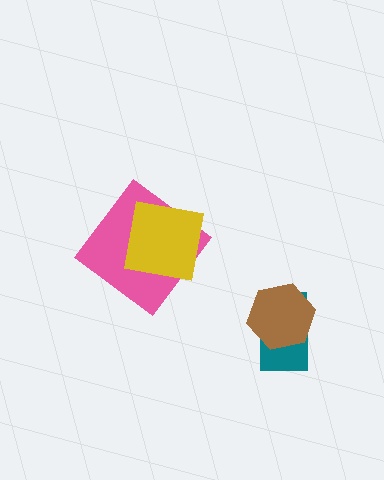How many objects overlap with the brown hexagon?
1 object overlaps with the brown hexagon.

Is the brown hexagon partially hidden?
No, no other shape covers it.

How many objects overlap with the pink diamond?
1 object overlaps with the pink diamond.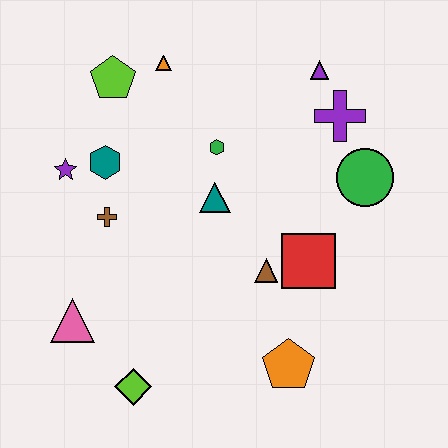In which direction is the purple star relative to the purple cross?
The purple star is to the left of the purple cross.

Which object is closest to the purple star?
The teal hexagon is closest to the purple star.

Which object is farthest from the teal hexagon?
The orange pentagon is farthest from the teal hexagon.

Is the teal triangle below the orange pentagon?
No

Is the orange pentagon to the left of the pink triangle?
No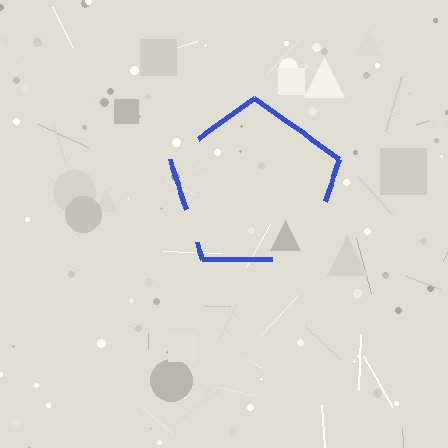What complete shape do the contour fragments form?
The contour fragments form a pentagon.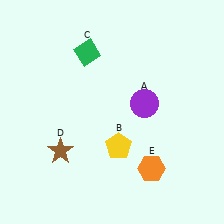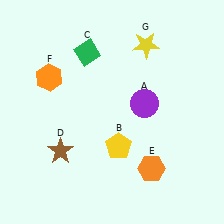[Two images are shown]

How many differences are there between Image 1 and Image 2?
There are 2 differences between the two images.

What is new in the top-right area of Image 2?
A yellow star (G) was added in the top-right area of Image 2.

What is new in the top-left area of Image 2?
An orange hexagon (F) was added in the top-left area of Image 2.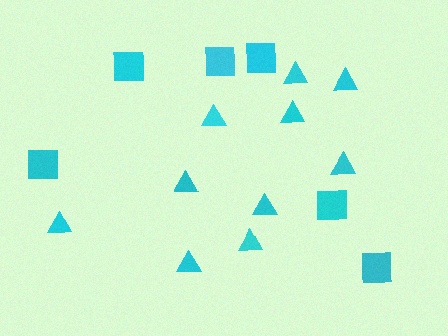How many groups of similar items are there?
There are 2 groups: one group of triangles (10) and one group of squares (6).